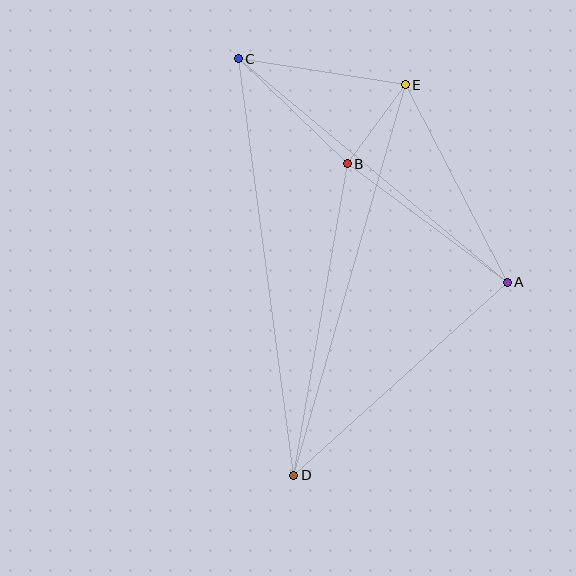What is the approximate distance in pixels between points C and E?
The distance between C and E is approximately 169 pixels.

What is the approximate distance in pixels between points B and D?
The distance between B and D is approximately 316 pixels.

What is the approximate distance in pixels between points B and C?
The distance between B and C is approximately 151 pixels.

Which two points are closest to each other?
Points B and E are closest to each other.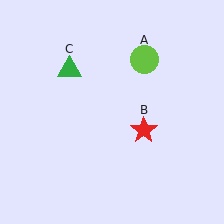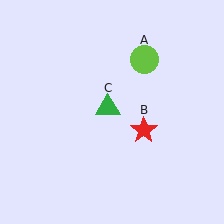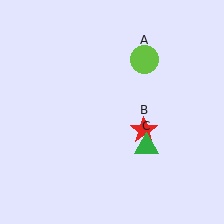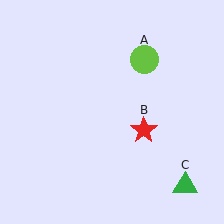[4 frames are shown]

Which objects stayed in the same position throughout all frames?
Lime circle (object A) and red star (object B) remained stationary.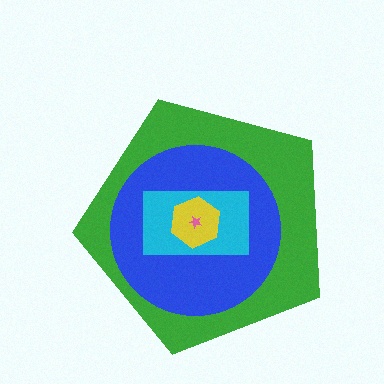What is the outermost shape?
The green pentagon.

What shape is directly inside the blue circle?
The cyan rectangle.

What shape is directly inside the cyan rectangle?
The yellow hexagon.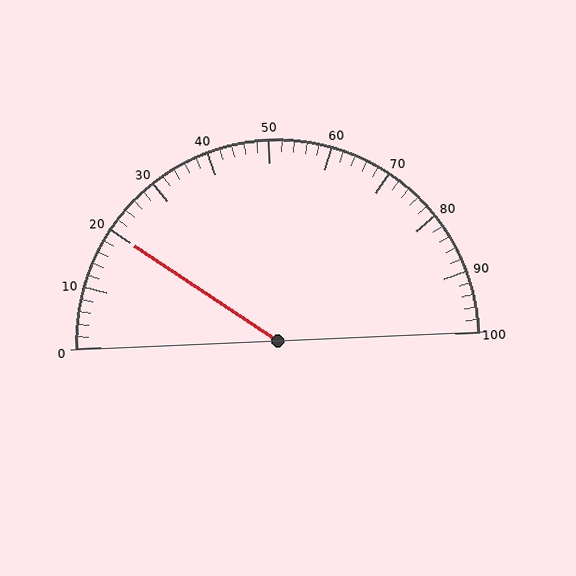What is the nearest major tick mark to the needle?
The nearest major tick mark is 20.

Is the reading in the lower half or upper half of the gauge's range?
The reading is in the lower half of the range (0 to 100).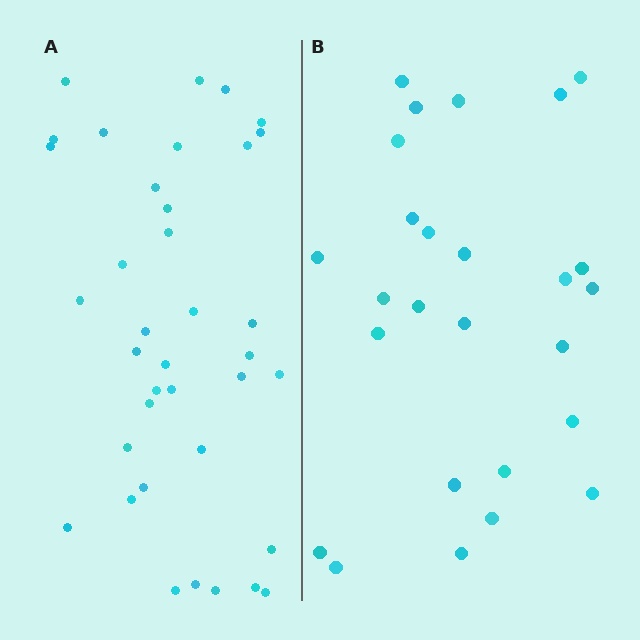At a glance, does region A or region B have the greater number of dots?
Region A (the left region) has more dots.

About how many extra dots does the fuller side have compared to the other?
Region A has roughly 12 or so more dots than region B.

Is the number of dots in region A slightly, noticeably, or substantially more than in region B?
Region A has noticeably more, but not dramatically so. The ratio is roughly 1.4 to 1.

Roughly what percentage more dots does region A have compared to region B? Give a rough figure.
About 40% more.